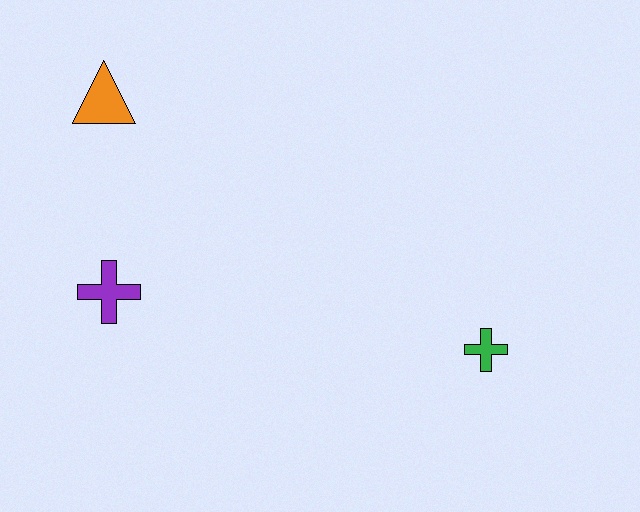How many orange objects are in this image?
There is 1 orange object.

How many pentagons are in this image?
There are no pentagons.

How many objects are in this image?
There are 3 objects.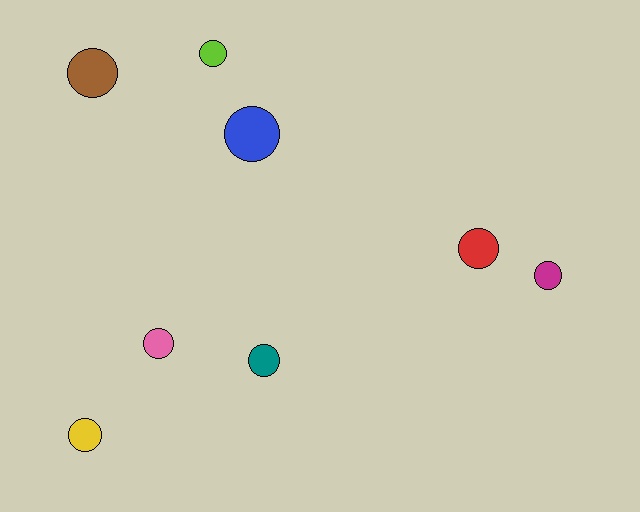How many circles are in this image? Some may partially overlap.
There are 8 circles.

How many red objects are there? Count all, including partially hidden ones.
There is 1 red object.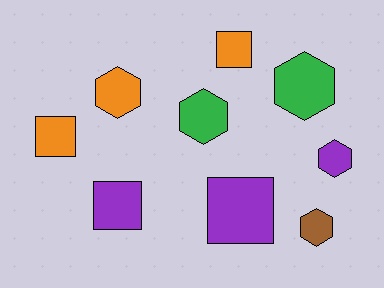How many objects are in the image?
There are 9 objects.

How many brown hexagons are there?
There is 1 brown hexagon.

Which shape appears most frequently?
Hexagon, with 5 objects.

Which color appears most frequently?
Orange, with 3 objects.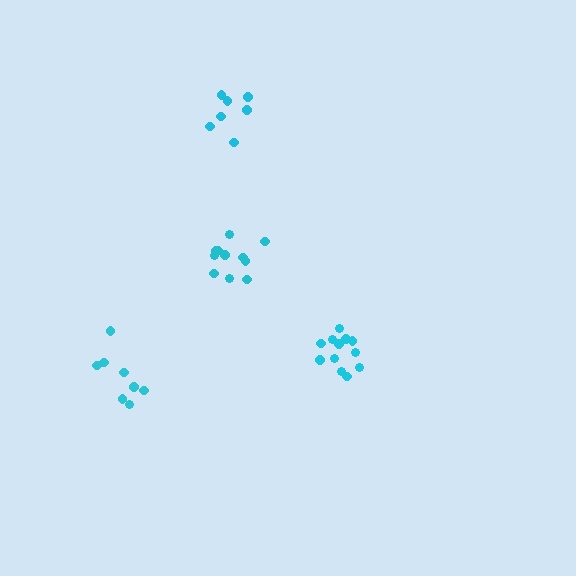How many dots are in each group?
Group 1: 11 dots, Group 2: 12 dots, Group 3: 8 dots, Group 4: 7 dots (38 total).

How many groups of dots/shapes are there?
There are 4 groups.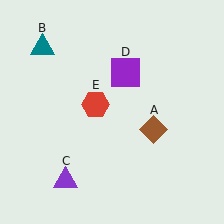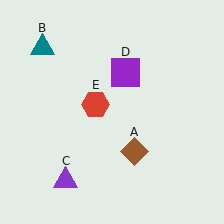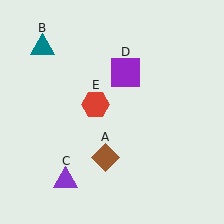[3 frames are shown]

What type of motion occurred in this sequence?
The brown diamond (object A) rotated clockwise around the center of the scene.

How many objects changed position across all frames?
1 object changed position: brown diamond (object A).